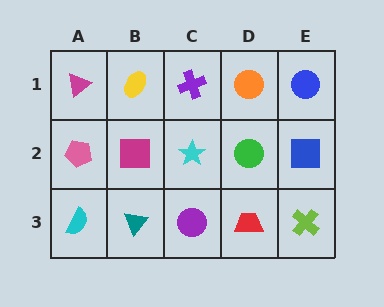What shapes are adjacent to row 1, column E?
A blue square (row 2, column E), an orange circle (row 1, column D).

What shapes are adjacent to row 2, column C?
A purple cross (row 1, column C), a purple circle (row 3, column C), a magenta square (row 2, column B), a green circle (row 2, column D).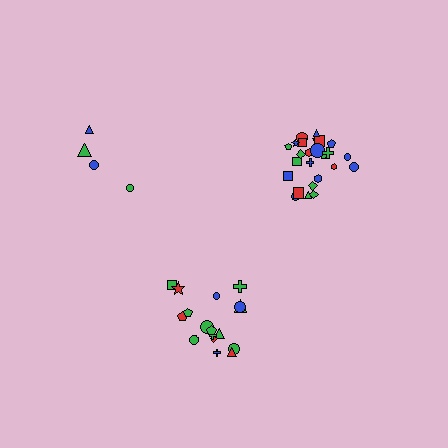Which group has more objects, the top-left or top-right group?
The top-right group.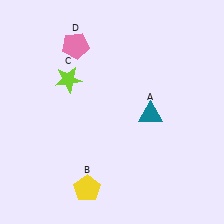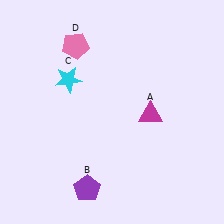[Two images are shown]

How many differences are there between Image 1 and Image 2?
There are 3 differences between the two images.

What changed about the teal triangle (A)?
In Image 1, A is teal. In Image 2, it changed to magenta.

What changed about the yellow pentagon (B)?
In Image 1, B is yellow. In Image 2, it changed to purple.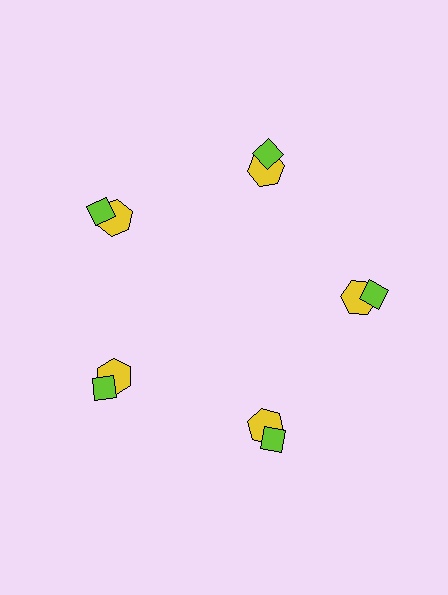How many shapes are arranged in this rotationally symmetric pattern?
There are 10 shapes, arranged in 5 groups of 2.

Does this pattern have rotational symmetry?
Yes, this pattern has 5-fold rotational symmetry. It looks the same after rotating 72 degrees around the center.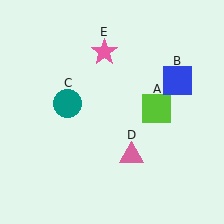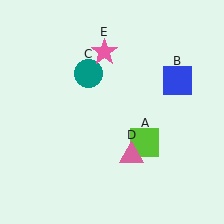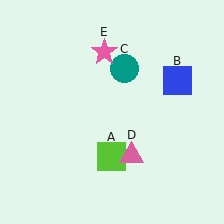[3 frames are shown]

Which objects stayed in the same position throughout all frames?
Blue square (object B) and pink triangle (object D) and pink star (object E) remained stationary.